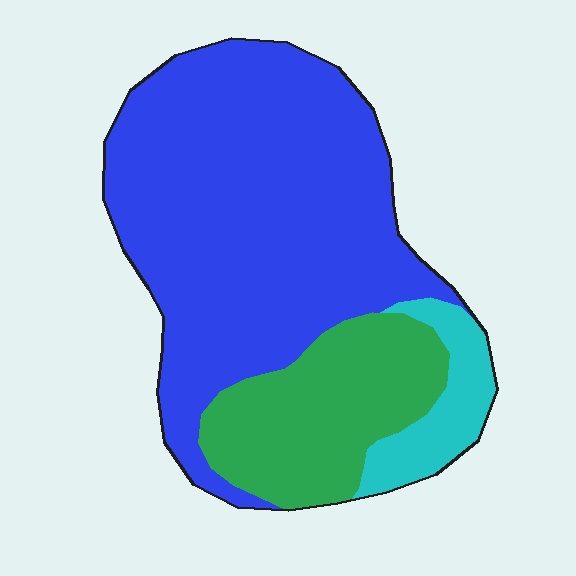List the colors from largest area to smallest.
From largest to smallest: blue, green, cyan.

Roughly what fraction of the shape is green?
Green covers around 25% of the shape.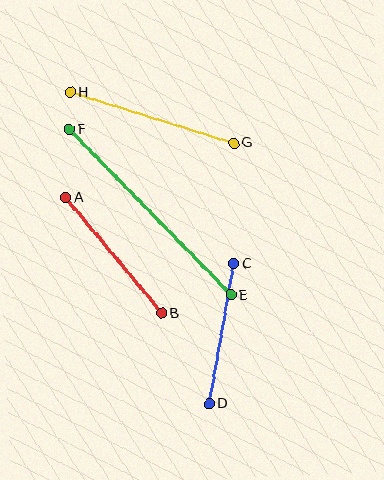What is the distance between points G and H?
The distance is approximately 171 pixels.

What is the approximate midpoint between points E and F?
The midpoint is at approximately (150, 212) pixels.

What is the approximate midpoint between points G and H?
The midpoint is at approximately (152, 118) pixels.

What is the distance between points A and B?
The distance is approximately 151 pixels.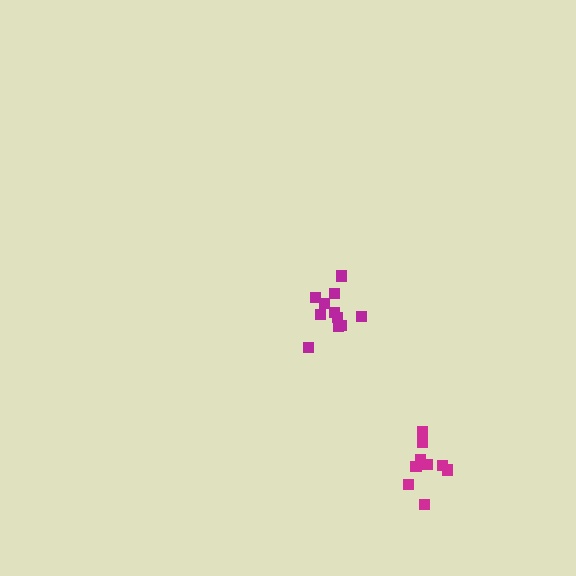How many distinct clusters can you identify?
There are 2 distinct clusters.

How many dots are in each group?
Group 1: 9 dots, Group 2: 11 dots (20 total).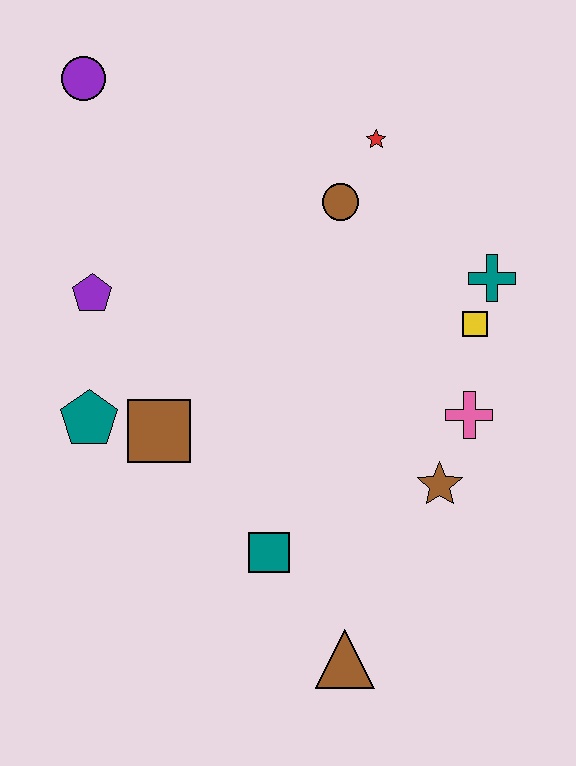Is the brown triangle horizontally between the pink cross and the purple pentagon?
Yes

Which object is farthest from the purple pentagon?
The brown triangle is farthest from the purple pentagon.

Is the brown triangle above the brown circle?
No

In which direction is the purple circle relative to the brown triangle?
The purple circle is above the brown triangle.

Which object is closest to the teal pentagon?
The brown square is closest to the teal pentagon.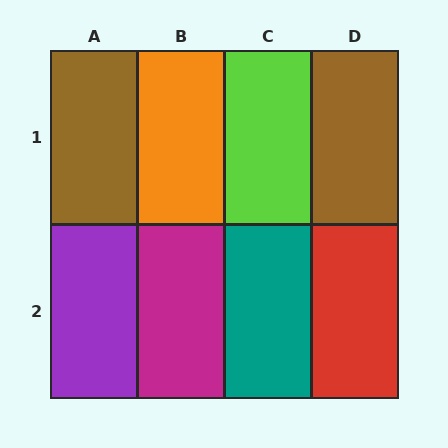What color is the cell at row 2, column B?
Magenta.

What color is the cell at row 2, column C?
Teal.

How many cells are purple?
1 cell is purple.